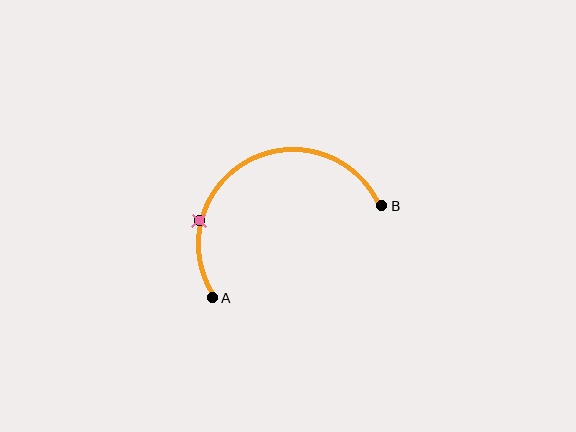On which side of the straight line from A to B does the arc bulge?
The arc bulges above the straight line connecting A and B.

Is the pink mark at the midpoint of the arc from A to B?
No. The pink mark lies on the arc but is closer to endpoint A. The arc midpoint would be at the point on the curve equidistant along the arc from both A and B.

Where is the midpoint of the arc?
The arc midpoint is the point on the curve farthest from the straight line joining A and B. It sits above that line.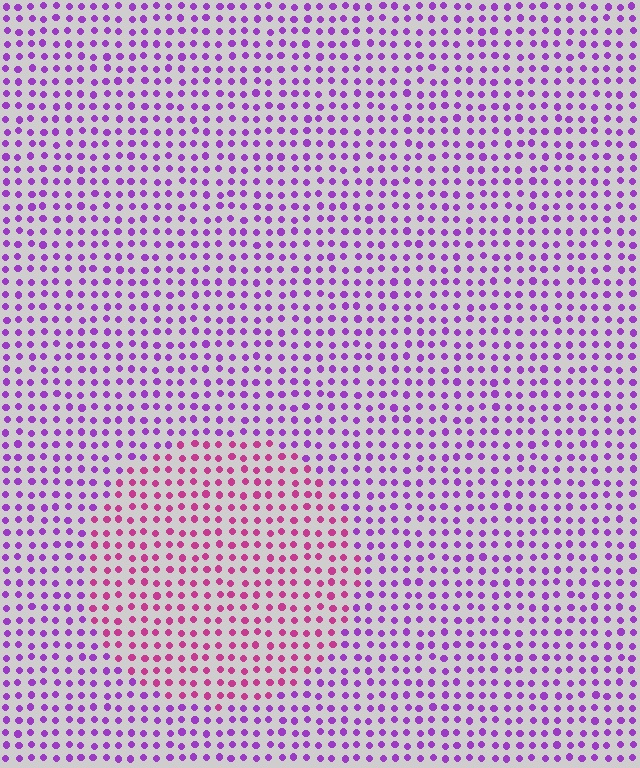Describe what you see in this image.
The image is filled with small purple elements in a uniform arrangement. A circle-shaped region is visible where the elements are tinted to a slightly different hue, forming a subtle color boundary.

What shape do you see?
I see a circle.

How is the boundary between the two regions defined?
The boundary is defined purely by a slight shift in hue (about 40 degrees). Spacing, size, and orientation are identical on both sides.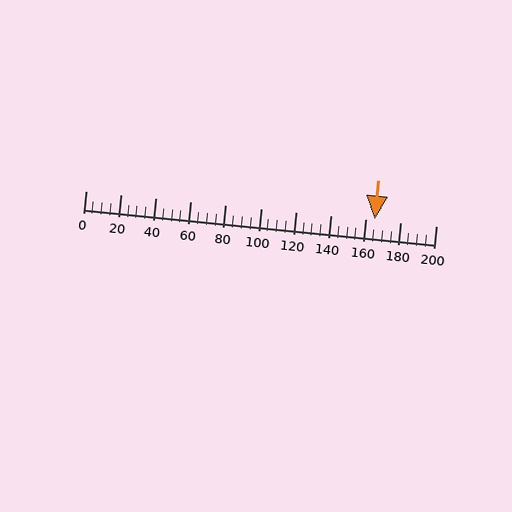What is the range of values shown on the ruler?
The ruler shows values from 0 to 200.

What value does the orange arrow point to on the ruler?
The orange arrow points to approximately 165.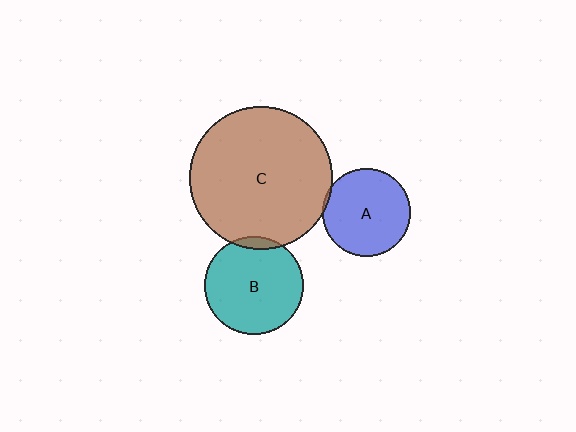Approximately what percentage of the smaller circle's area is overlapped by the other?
Approximately 5%.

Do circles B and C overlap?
Yes.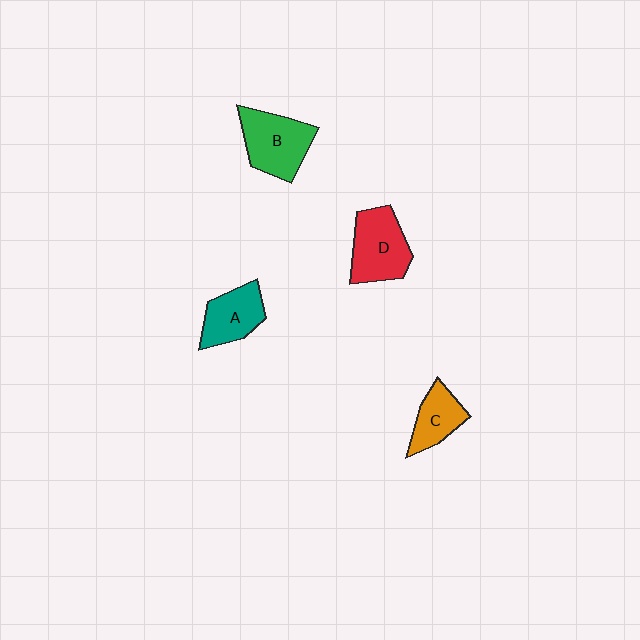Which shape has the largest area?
Shape B (green).